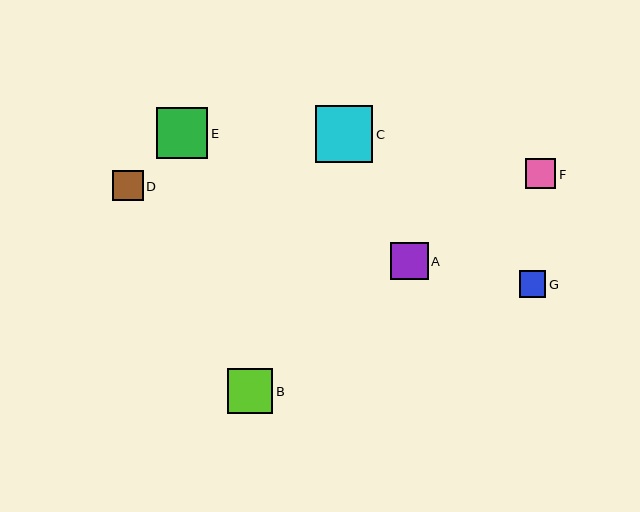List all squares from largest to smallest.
From largest to smallest: C, E, B, A, D, F, G.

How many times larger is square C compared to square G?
Square C is approximately 2.2 times the size of square G.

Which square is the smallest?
Square G is the smallest with a size of approximately 26 pixels.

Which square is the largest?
Square C is the largest with a size of approximately 57 pixels.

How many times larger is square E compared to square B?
Square E is approximately 1.1 times the size of square B.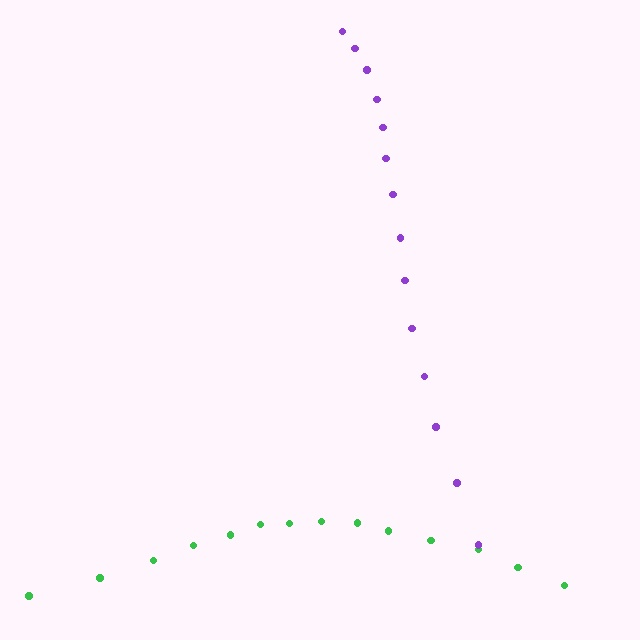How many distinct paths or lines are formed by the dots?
There are 2 distinct paths.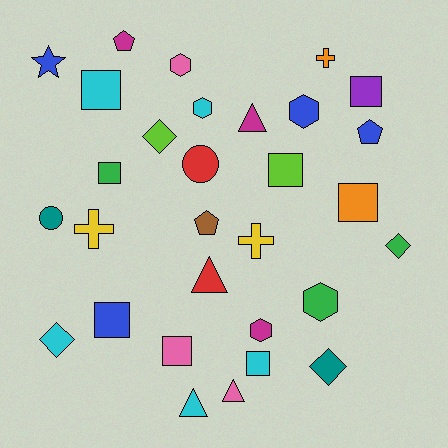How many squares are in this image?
There are 8 squares.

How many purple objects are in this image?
There is 1 purple object.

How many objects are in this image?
There are 30 objects.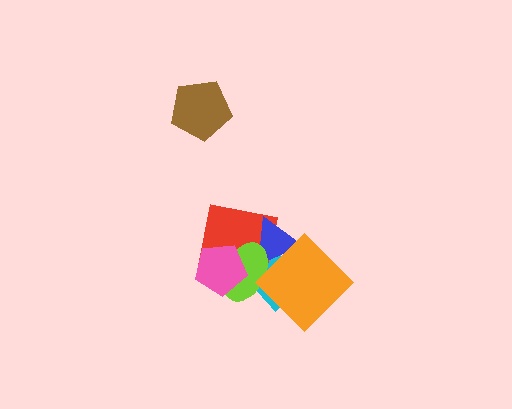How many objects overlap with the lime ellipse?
5 objects overlap with the lime ellipse.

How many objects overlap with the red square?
5 objects overlap with the red square.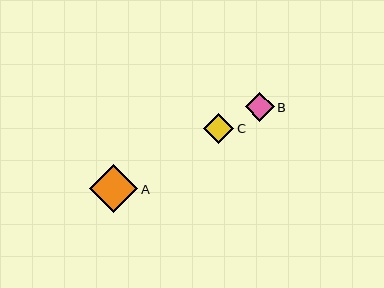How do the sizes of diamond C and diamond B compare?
Diamond C and diamond B are approximately the same size.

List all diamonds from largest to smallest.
From largest to smallest: A, C, B.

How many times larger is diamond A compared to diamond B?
Diamond A is approximately 1.6 times the size of diamond B.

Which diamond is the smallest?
Diamond B is the smallest with a size of approximately 29 pixels.